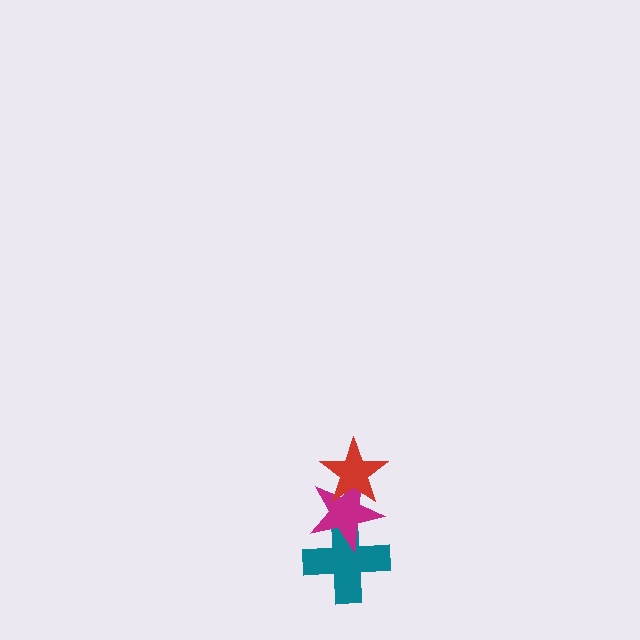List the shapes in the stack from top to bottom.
From top to bottom: the red star, the magenta star, the teal cross.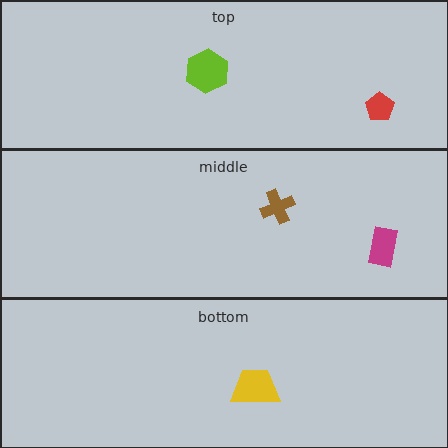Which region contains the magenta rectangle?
The middle region.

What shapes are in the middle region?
The magenta rectangle, the brown cross.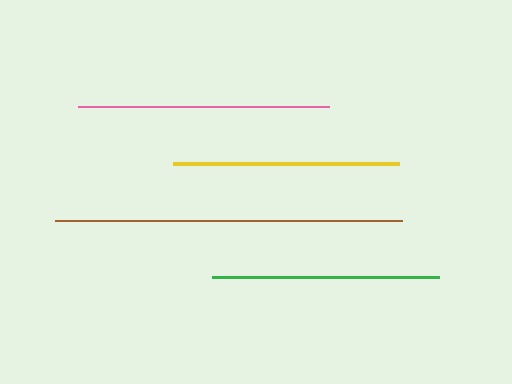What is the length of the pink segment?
The pink segment is approximately 252 pixels long.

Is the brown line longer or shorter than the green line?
The brown line is longer than the green line.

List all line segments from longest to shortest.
From longest to shortest: brown, pink, green, yellow.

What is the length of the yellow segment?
The yellow segment is approximately 226 pixels long.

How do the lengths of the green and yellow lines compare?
The green and yellow lines are approximately the same length.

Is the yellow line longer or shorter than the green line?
The green line is longer than the yellow line.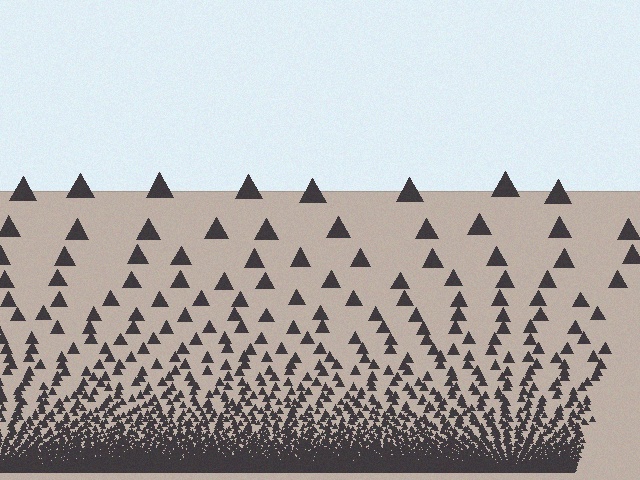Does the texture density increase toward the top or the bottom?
Density increases toward the bottom.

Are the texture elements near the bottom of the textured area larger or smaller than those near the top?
Smaller. The gradient is inverted — elements near the bottom are smaller and denser.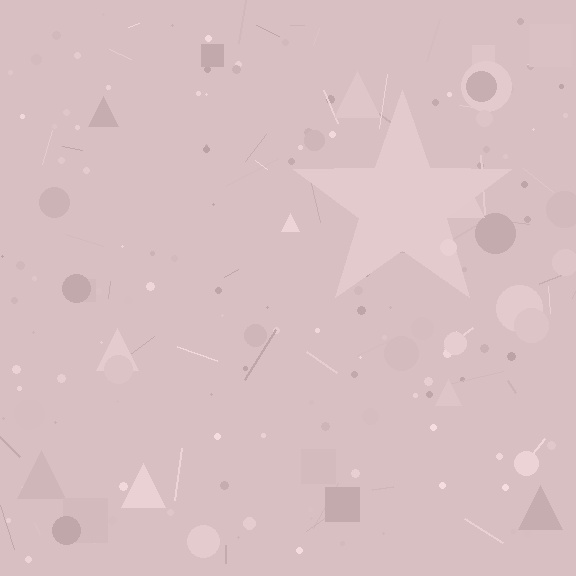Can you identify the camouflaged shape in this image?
The camouflaged shape is a star.